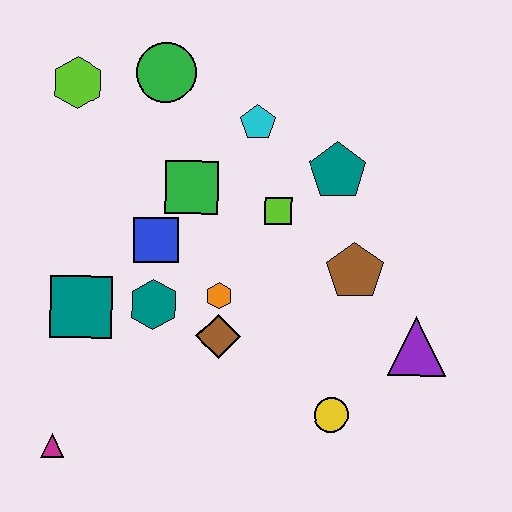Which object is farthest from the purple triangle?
The lime hexagon is farthest from the purple triangle.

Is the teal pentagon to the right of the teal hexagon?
Yes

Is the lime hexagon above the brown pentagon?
Yes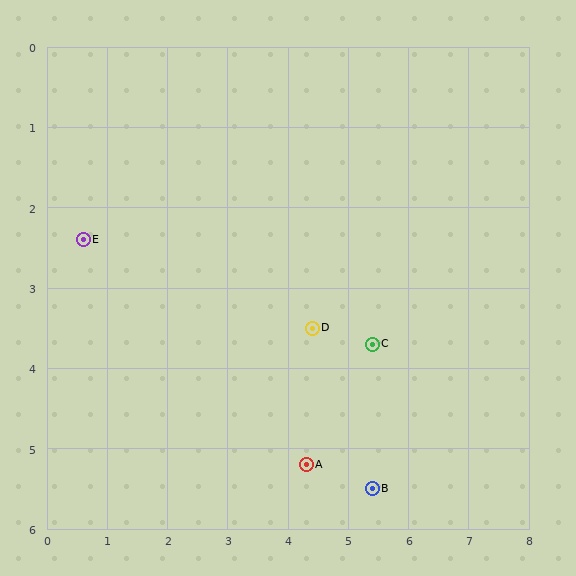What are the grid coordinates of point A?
Point A is at approximately (4.3, 5.2).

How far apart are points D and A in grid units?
Points D and A are about 1.7 grid units apart.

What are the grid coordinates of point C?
Point C is at approximately (5.4, 3.7).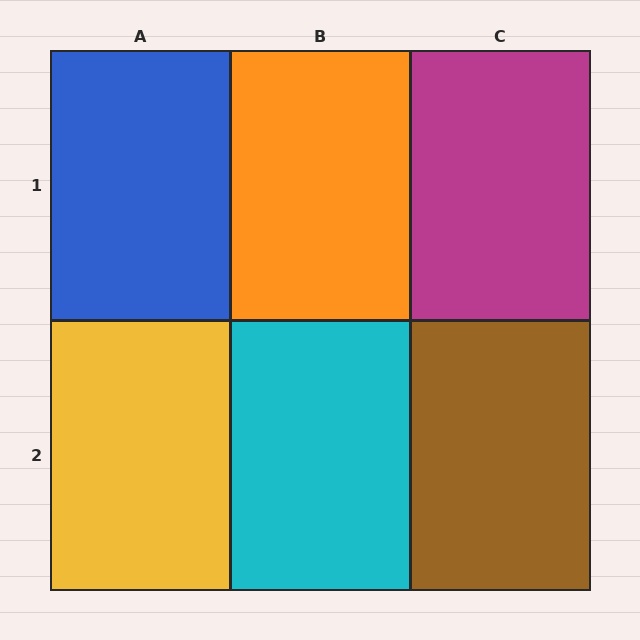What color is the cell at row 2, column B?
Cyan.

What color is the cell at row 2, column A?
Yellow.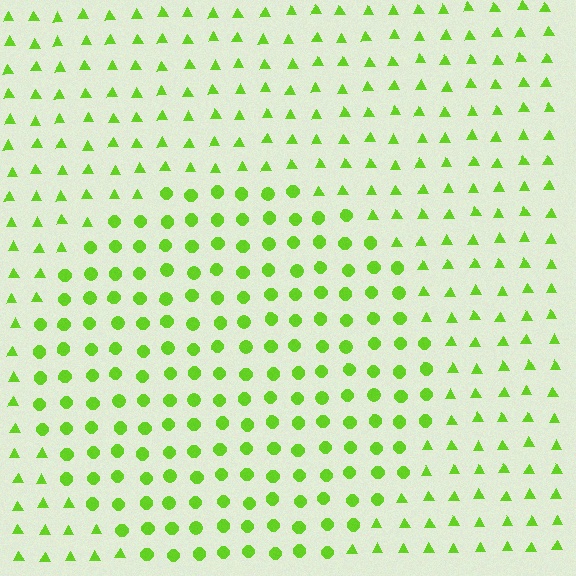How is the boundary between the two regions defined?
The boundary is defined by a change in element shape: circles inside vs. triangles outside. All elements share the same color and spacing.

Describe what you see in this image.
The image is filled with small lime elements arranged in a uniform grid. A circle-shaped region contains circles, while the surrounding area contains triangles. The boundary is defined purely by the change in element shape.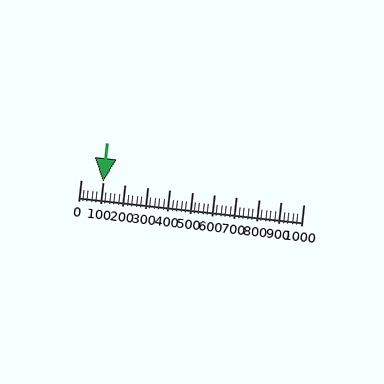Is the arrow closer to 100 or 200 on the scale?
The arrow is closer to 100.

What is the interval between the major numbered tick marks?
The major tick marks are spaced 100 units apart.